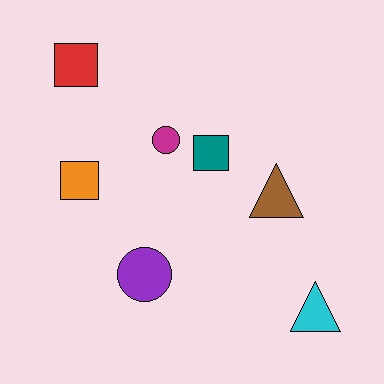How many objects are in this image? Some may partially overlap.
There are 7 objects.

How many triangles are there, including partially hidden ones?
There are 2 triangles.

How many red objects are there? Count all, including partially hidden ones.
There is 1 red object.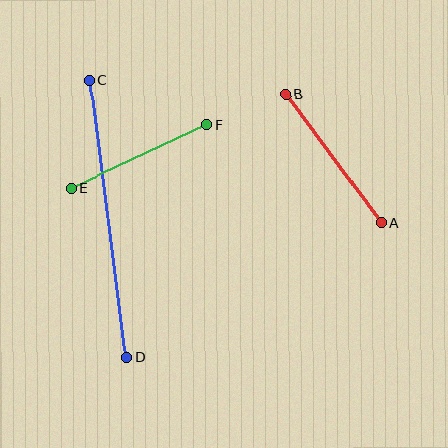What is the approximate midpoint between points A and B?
The midpoint is at approximately (334, 159) pixels.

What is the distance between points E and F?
The distance is approximately 149 pixels.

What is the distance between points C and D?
The distance is approximately 280 pixels.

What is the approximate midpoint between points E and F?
The midpoint is at approximately (139, 156) pixels.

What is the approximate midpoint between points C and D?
The midpoint is at approximately (108, 219) pixels.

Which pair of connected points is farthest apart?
Points C and D are farthest apart.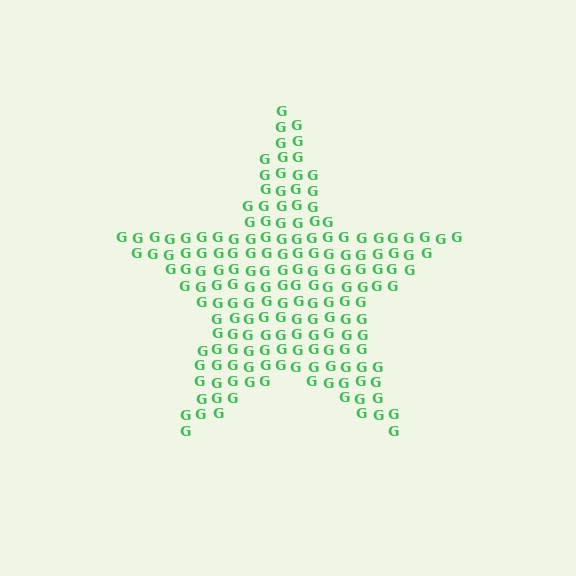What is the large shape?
The large shape is a star.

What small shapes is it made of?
It is made of small letter G's.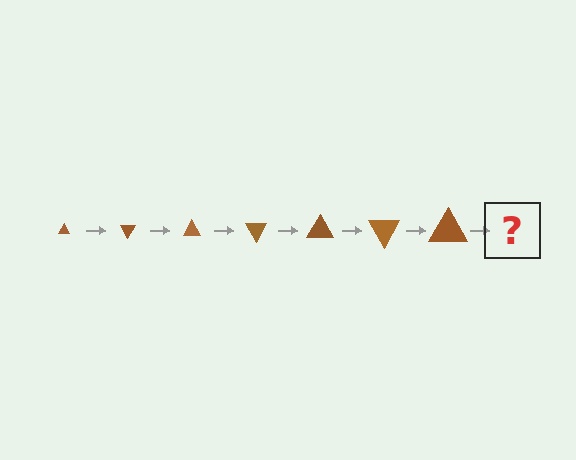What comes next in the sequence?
The next element should be a triangle, larger than the previous one and rotated 420 degrees from the start.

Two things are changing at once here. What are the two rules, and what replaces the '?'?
The two rules are that the triangle grows larger each step and it rotates 60 degrees each step. The '?' should be a triangle, larger than the previous one and rotated 420 degrees from the start.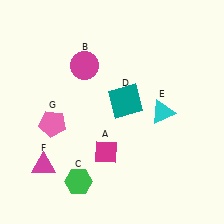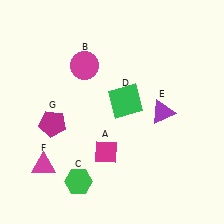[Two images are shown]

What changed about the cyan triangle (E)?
In Image 1, E is cyan. In Image 2, it changed to purple.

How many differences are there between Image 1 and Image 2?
There are 3 differences between the two images.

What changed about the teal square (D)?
In Image 1, D is teal. In Image 2, it changed to green.